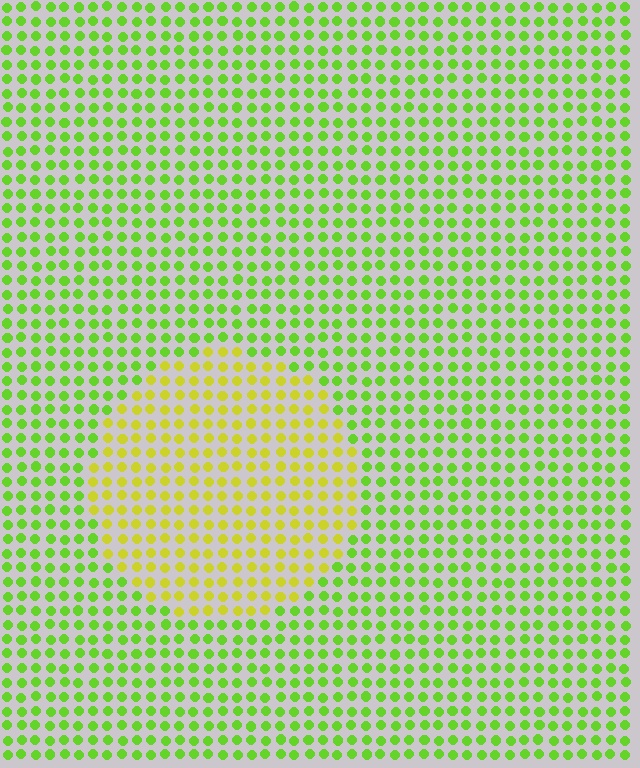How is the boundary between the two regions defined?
The boundary is defined purely by a slight shift in hue (about 37 degrees). Spacing, size, and orientation are identical on both sides.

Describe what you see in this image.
The image is filled with small lime elements in a uniform arrangement. A circle-shaped region is visible where the elements are tinted to a slightly different hue, forming a subtle color boundary.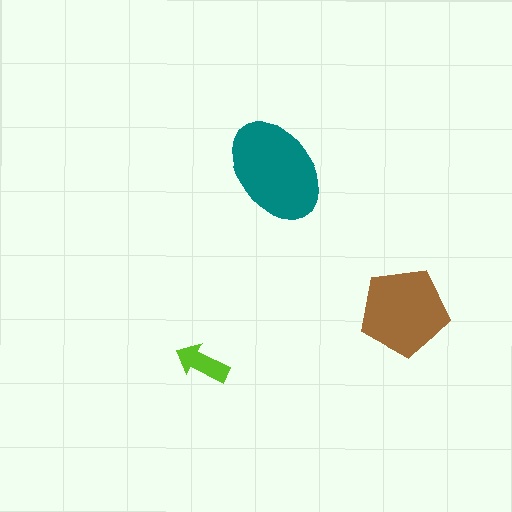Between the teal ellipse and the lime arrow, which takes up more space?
The teal ellipse.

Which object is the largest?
The teal ellipse.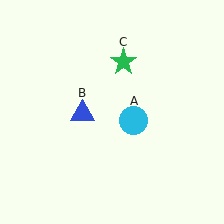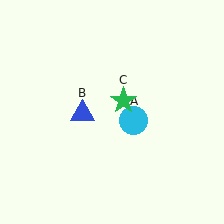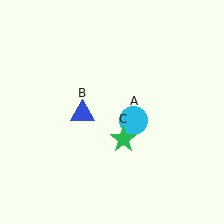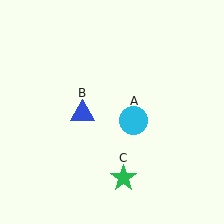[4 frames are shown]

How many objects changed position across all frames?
1 object changed position: green star (object C).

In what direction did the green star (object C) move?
The green star (object C) moved down.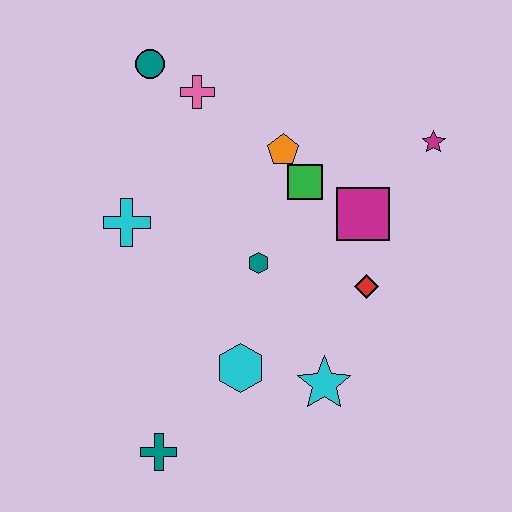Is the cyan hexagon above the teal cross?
Yes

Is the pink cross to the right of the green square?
No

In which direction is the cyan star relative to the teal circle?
The cyan star is below the teal circle.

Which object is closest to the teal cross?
The cyan hexagon is closest to the teal cross.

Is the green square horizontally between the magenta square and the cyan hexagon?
Yes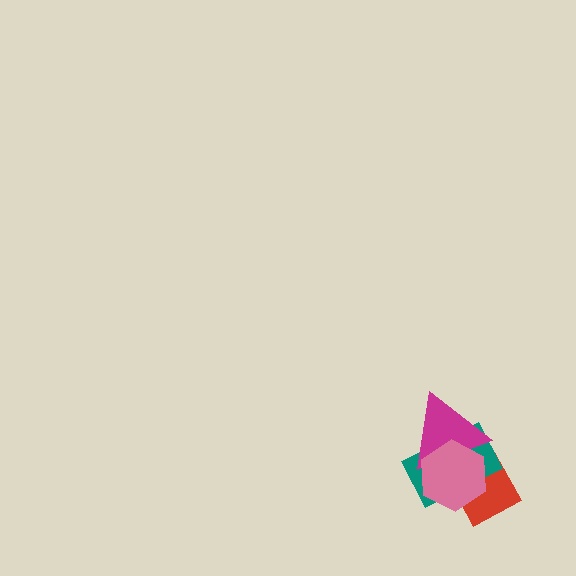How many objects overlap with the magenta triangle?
3 objects overlap with the magenta triangle.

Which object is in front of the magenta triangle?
The pink hexagon is in front of the magenta triangle.